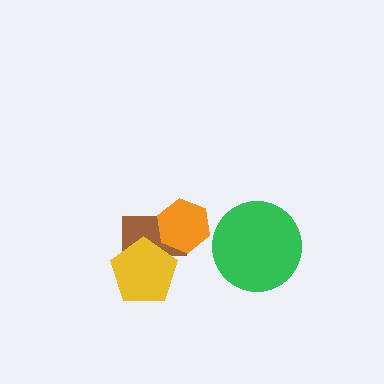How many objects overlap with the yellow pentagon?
1 object overlaps with the yellow pentagon.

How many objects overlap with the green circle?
0 objects overlap with the green circle.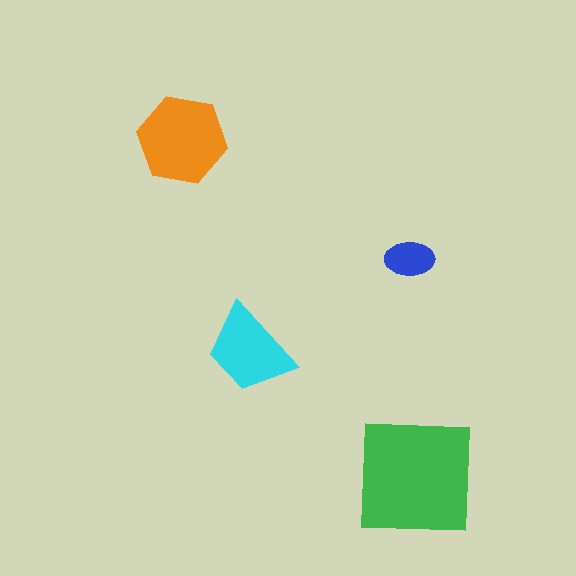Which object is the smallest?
The blue ellipse.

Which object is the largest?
The green square.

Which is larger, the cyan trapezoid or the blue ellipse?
The cyan trapezoid.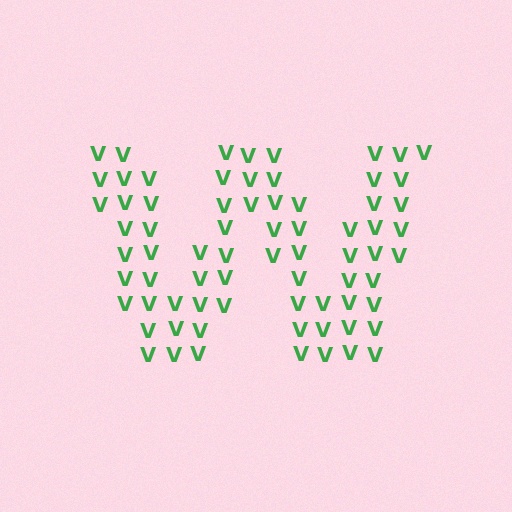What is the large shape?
The large shape is the letter W.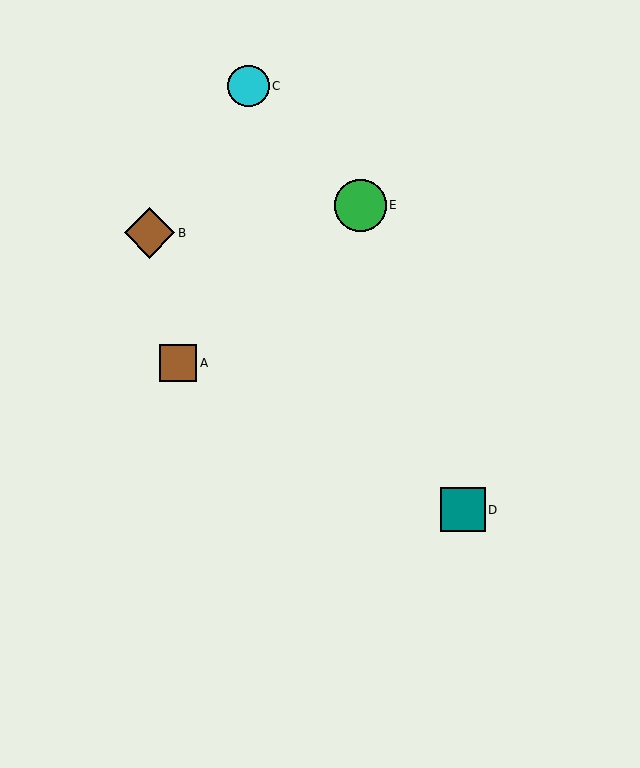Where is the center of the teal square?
The center of the teal square is at (463, 510).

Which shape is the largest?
The green circle (labeled E) is the largest.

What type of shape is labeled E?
Shape E is a green circle.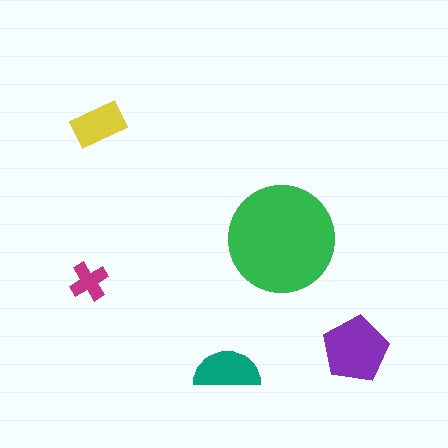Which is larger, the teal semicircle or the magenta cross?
The teal semicircle.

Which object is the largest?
The green circle.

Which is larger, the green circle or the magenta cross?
The green circle.